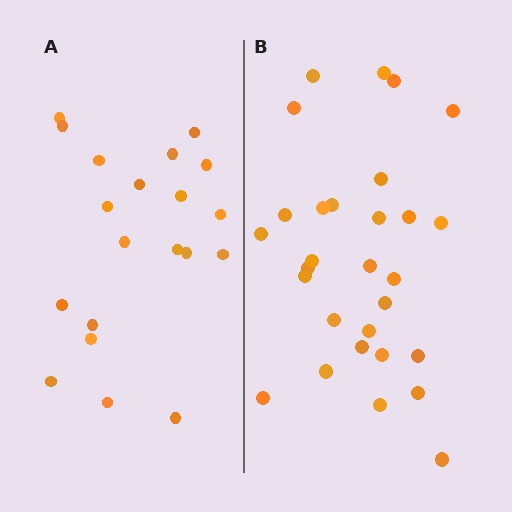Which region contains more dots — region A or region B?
Region B (the right region) has more dots.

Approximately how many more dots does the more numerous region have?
Region B has roughly 8 or so more dots than region A.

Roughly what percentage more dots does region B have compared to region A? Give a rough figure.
About 45% more.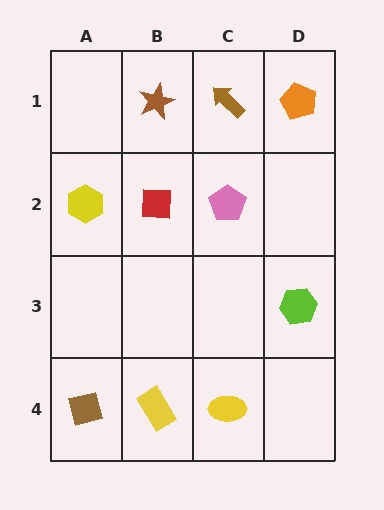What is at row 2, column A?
A yellow hexagon.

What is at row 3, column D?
A lime hexagon.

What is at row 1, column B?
A brown star.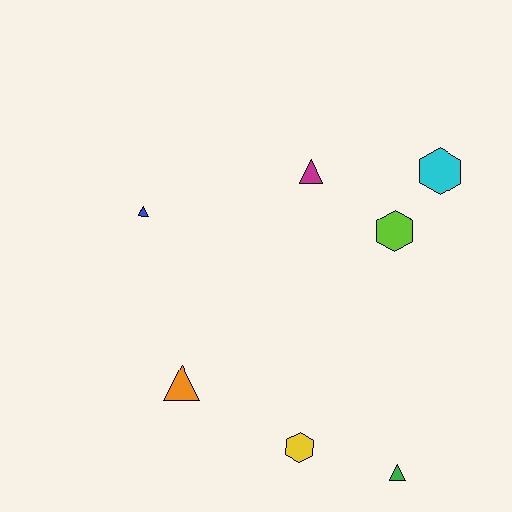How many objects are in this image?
There are 7 objects.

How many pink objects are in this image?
There are no pink objects.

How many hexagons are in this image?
There are 3 hexagons.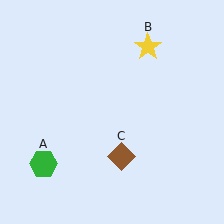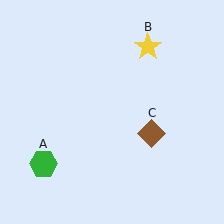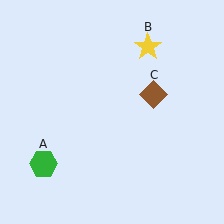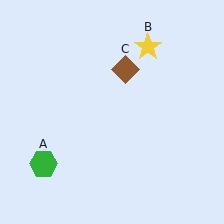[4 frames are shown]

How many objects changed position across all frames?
1 object changed position: brown diamond (object C).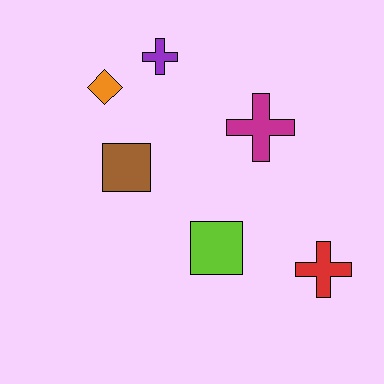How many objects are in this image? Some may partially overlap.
There are 6 objects.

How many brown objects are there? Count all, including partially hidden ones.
There is 1 brown object.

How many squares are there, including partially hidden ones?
There are 2 squares.